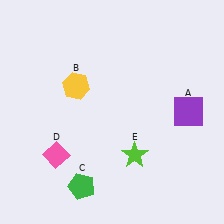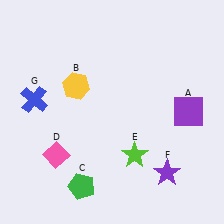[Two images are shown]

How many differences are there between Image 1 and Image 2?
There are 2 differences between the two images.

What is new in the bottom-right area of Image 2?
A purple star (F) was added in the bottom-right area of Image 2.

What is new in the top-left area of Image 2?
A blue cross (G) was added in the top-left area of Image 2.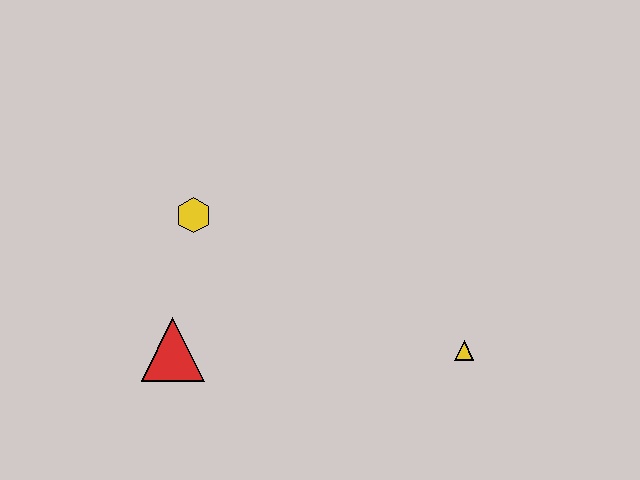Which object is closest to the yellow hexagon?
The red triangle is closest to the yellow hexagon.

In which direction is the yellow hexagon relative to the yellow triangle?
The yellow hexagon is to the left of the yellow triangle.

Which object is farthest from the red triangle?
The yellow triangle is farthest from the red triangle.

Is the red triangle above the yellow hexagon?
No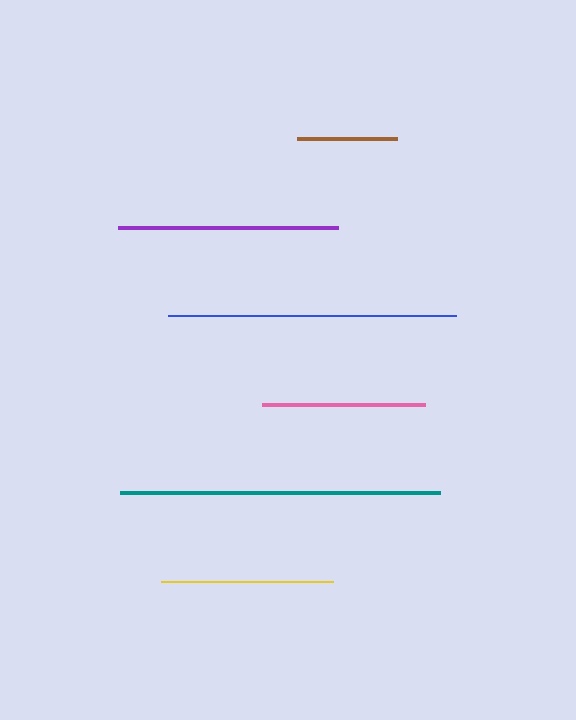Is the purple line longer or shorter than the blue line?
The blue line is longer than the purple line.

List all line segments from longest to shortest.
From longest to shortest: teal, blue, purple, yellow, pink, brown.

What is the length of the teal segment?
The teal segment is approximately 320 pixels long.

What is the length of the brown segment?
The brown segment is approximately 99 pixels long.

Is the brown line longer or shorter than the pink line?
The pink line is longer than the brown line.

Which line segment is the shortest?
The brown line is the shortest at approximately 99 pixels.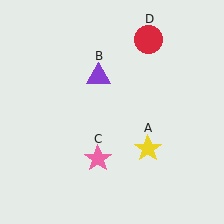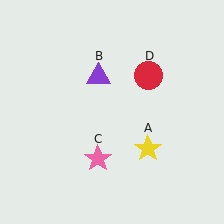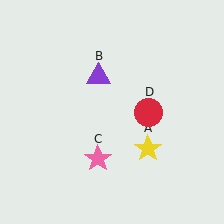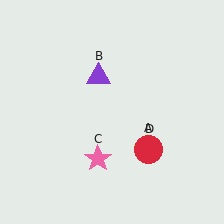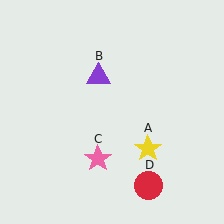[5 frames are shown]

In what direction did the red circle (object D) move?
The red circle (object D) moved down.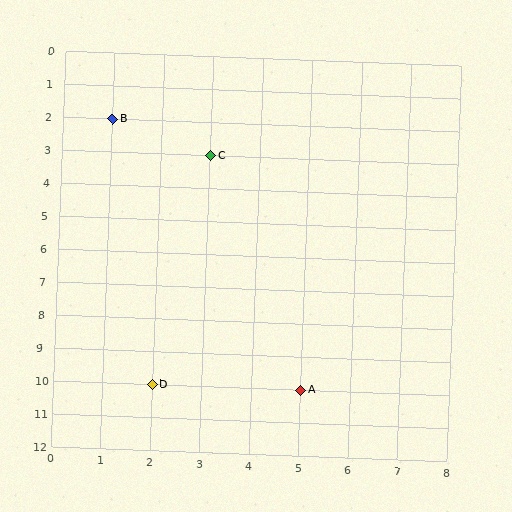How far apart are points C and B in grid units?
Points C and B are 2 columns and 1 row apart (about 2.2 grid units diagonally).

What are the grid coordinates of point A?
Point A is at grid coordinates (5, 10).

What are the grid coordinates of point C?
Point C is at grid coordinates (3, 3).